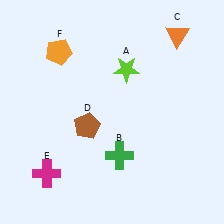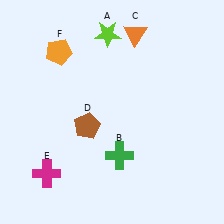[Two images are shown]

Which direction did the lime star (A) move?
The lime star (A) moved up.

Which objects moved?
The objects that moved are: the lime star (A), the orange triangle (C).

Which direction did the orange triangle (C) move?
The orange triangle (C) moved left.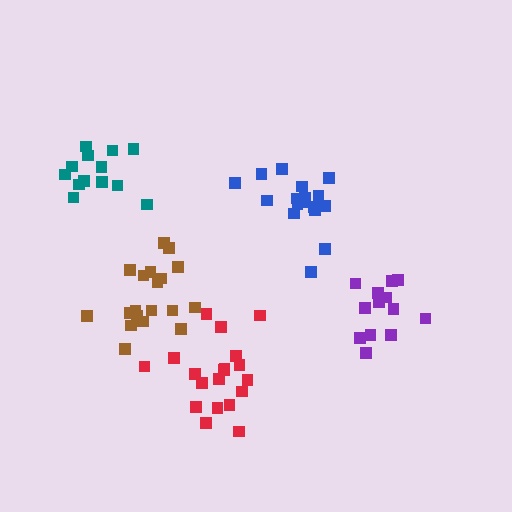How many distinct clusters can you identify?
There are 5 distinct clusters.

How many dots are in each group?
Group 1: 13 dots, Group 2: 19 dots, Group 3: 13 dots, Group 4: 18 dots, Group 5: 19 dots (82 total).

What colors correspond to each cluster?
The clusters are colored: purple, red, teal, blue, brown.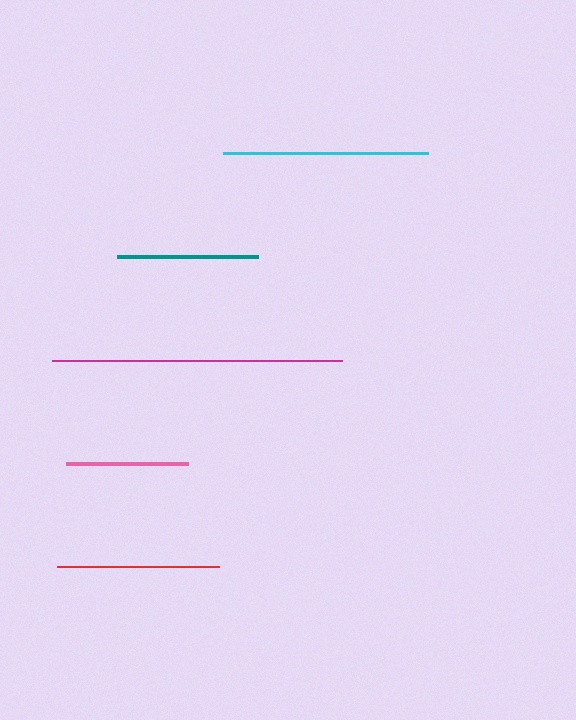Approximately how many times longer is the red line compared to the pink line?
The red line is approximately 1.3 times the length of the pink line.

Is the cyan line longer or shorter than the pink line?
The cyan line is longer than the pink line.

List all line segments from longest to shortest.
From longest to shortest: magenta, cyan, red, teal, pink.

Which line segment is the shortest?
The pink line is the shortest at approximately 122 pixels.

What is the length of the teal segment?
The teal segment is approximately 141 pixels long.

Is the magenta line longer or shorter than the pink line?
The magenta line is longer than the pink line.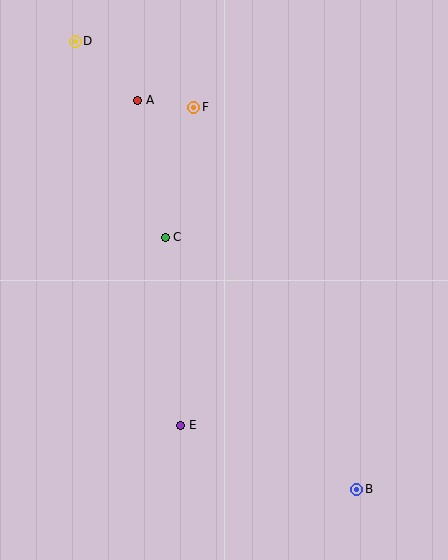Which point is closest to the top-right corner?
Point F is closest to the top-right corner.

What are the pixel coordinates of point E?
Point E is at (181, 425).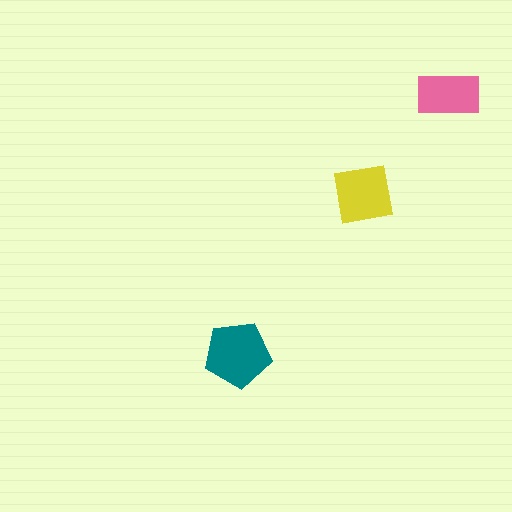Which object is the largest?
The teal pentagon.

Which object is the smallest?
The pink rectangle.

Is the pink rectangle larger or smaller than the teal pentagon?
Smaller.